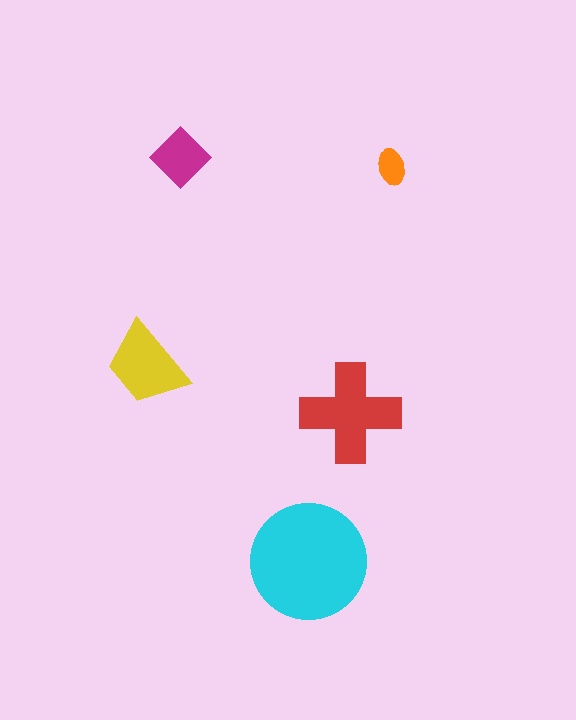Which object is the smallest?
The orange ellipse.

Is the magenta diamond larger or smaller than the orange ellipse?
Larger.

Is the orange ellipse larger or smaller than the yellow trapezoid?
Smaller.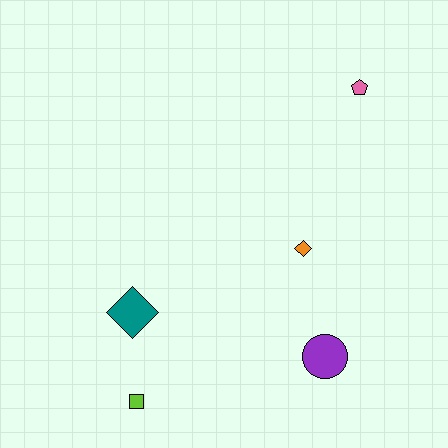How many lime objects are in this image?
There is 1 lime object.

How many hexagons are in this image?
There are no hexagons.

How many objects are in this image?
There are 5 objects.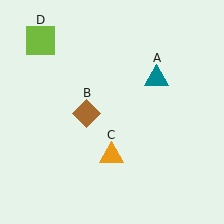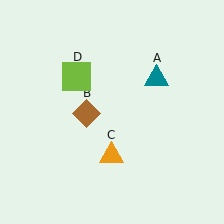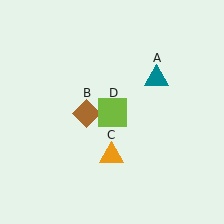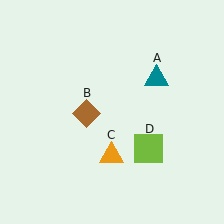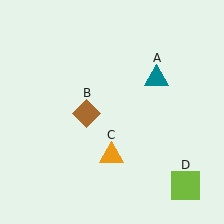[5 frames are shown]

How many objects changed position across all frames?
1 object changed position: lime square (object D).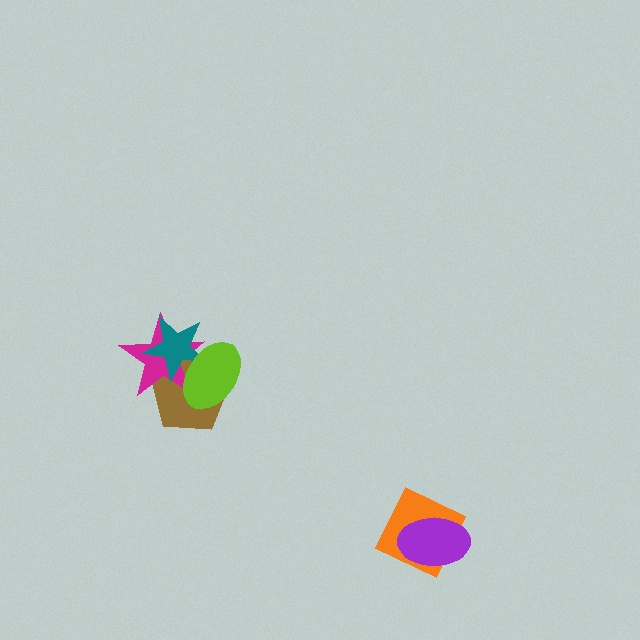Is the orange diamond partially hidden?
Yes, it is partially covered by another shape.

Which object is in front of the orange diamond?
The purple ellipse is in front of the orange diamond.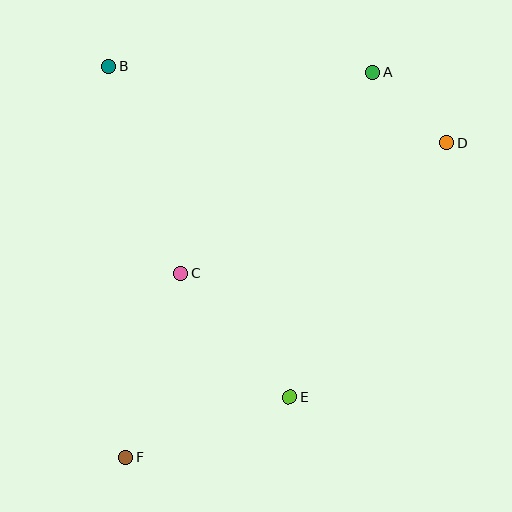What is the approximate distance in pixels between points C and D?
The distance between C and D is approximately 296 pixels.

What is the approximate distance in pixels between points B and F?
The distance between B and F is approximately 391 pixels.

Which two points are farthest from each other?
Points A and F are farthest from each other.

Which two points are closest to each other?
Points A and D are closest to each other.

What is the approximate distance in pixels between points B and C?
The distance between B and C is approximately 219 pixels.